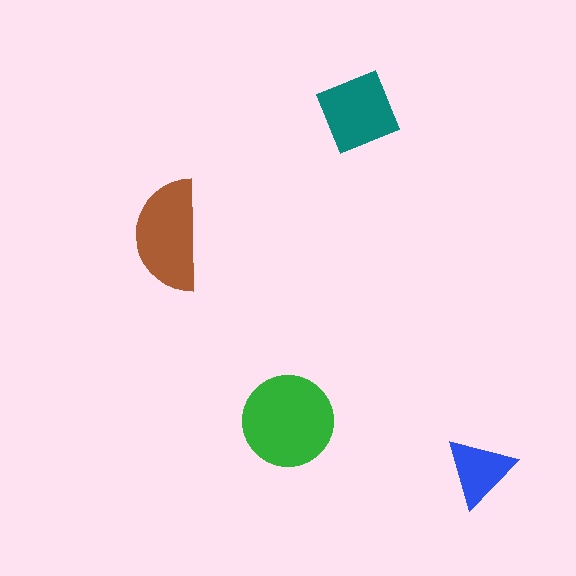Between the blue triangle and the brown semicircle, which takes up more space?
The brown semicircle.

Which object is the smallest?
The blue triangle.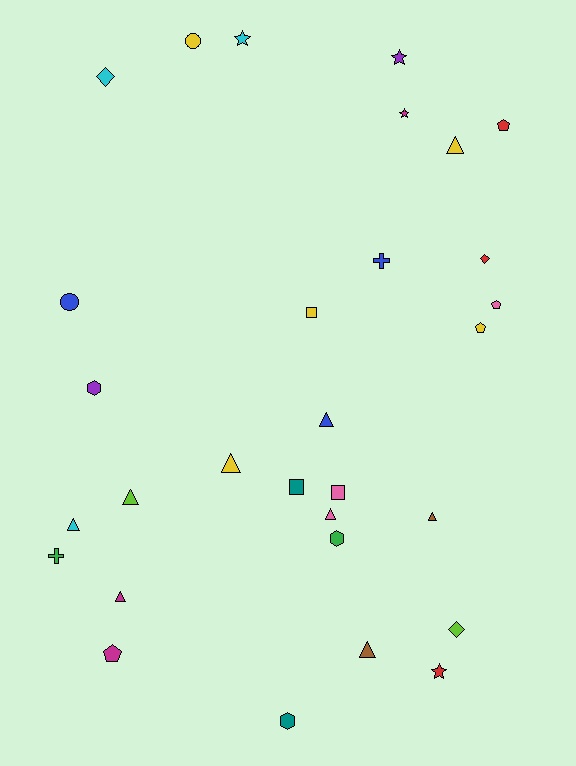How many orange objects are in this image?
There are no orange objects.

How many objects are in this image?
There are 30 objects.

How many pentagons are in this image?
There are 4 pentagons.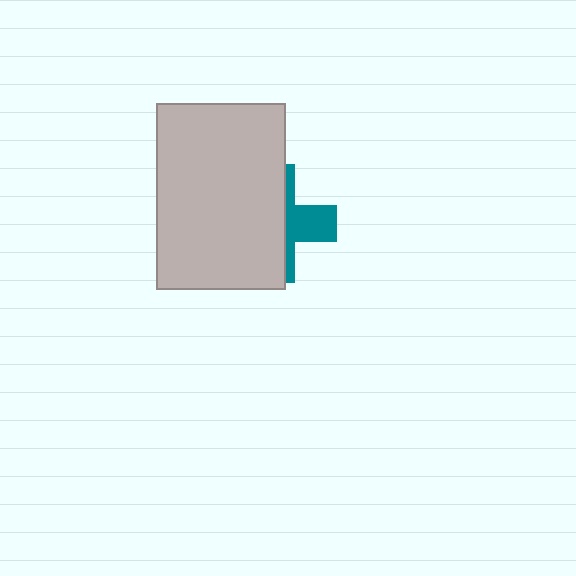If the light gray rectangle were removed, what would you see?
You would see the complete teal cross.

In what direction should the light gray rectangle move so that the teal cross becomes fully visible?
The light gray rectangle should move left. That is the shortest direction to clear the overlap and leave the teal cross fully visible.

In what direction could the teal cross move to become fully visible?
The teal cross could move right. That would shift it out from behind the light gray rectangle entirely.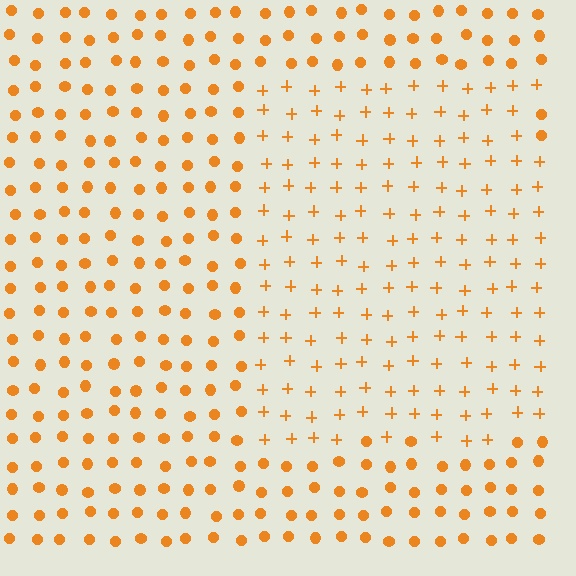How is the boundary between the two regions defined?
The boundary is defined by a change in element shape: plus signs inside vs. circles outside. All elements share the same color and spacing.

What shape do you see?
I see a rectangle.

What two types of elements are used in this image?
The image uses plus signs inside the rectangle region and circles outside it.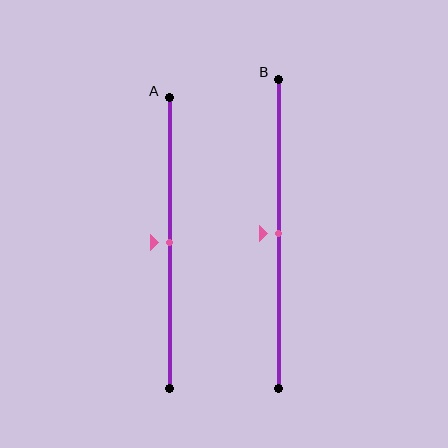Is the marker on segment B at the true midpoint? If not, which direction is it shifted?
Yes, the marker on segment B is at the true midpoint.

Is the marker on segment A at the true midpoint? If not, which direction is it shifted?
Yes, the marker on segment A is at the true midpoint.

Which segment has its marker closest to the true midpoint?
Segment A has its marker closest to the true midpoint.